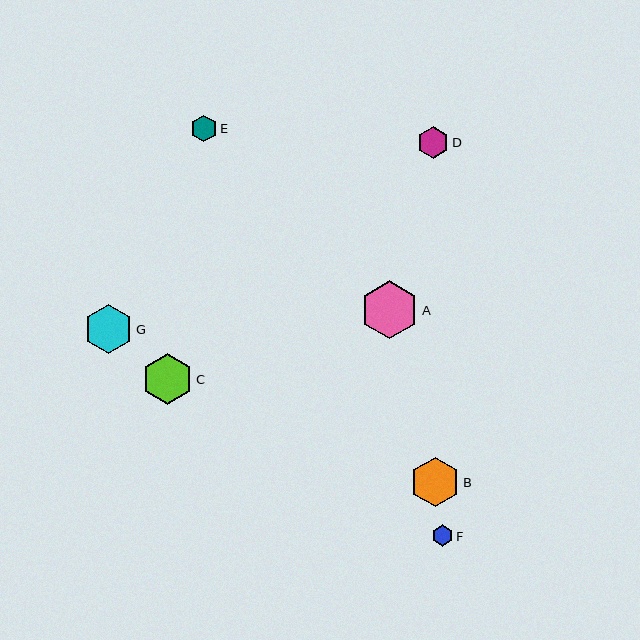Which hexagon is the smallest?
Hexagon F is the smallest with a size of approximately 22 pixels.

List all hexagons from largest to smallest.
From largest to smallest: A, C, B, G, D, E, F.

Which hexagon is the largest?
Hexagon A is the largest with a size of approximately 58 pixels.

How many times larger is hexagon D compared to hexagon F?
Hexagon D is approximately 1.5 times the size of hexagon F.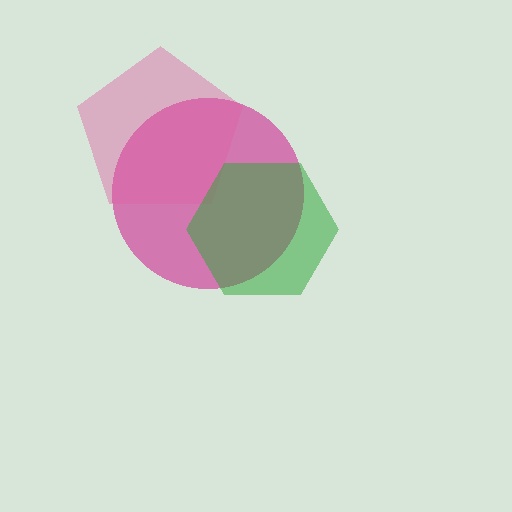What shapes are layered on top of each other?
The layered shapes are: a magenta circle, a pink pentagon, a green hexagon.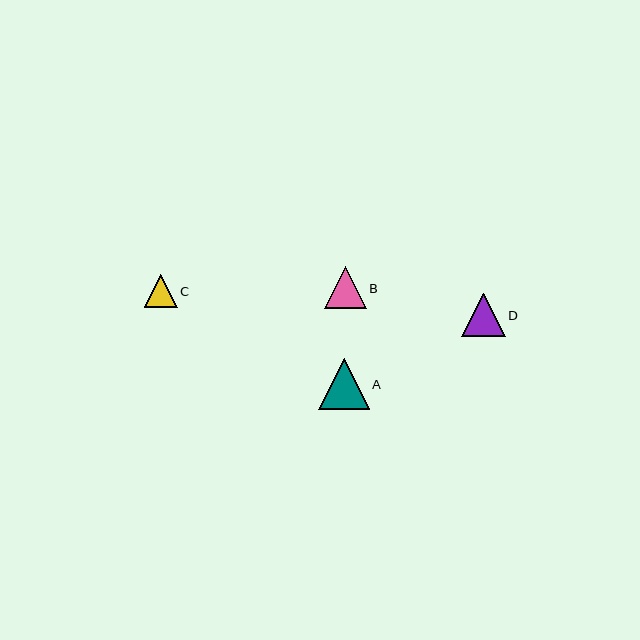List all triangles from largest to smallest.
From largest to smallest: A, D, B, C.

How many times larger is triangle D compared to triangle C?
Triangle D is approximately 1.3 times the size of triangle C.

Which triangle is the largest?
Triangle A is the largest with a size of approximately 51 pixels.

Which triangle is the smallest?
Triangle C is the smallest with a size of approximately 33 pixels.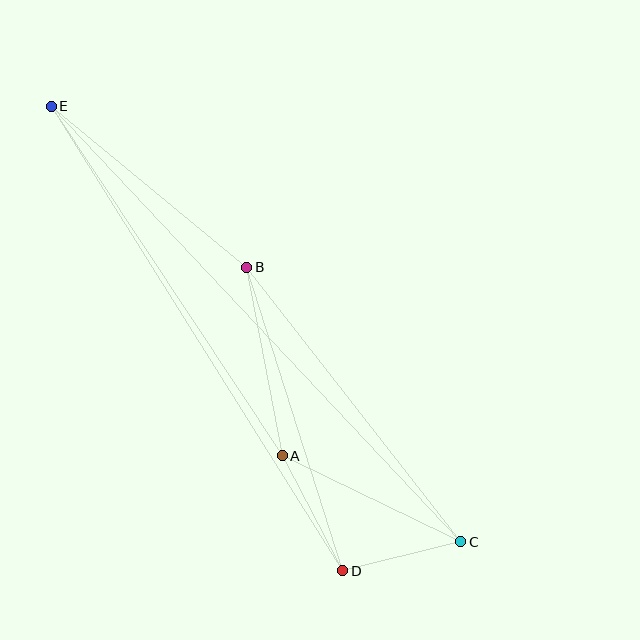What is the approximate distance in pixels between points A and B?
The distance between A and B is approximately 192 pixels.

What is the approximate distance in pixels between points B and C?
The distance between B and C is approximately 348 pixels.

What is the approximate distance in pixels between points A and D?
The distance between A and D is approximately 130 pixels.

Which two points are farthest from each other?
Points C and E are farthest from each other.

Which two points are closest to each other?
Points C and D are closest to each other.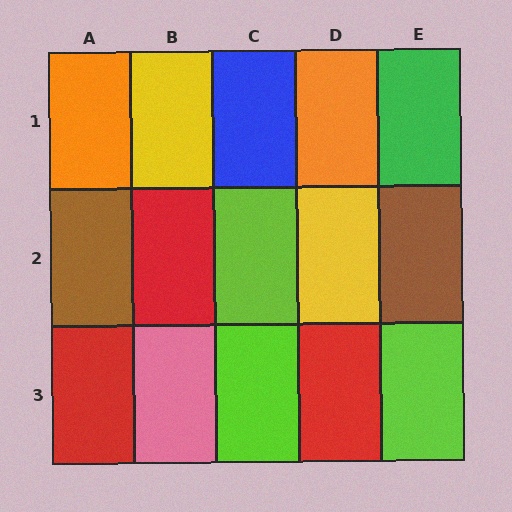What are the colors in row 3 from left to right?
Red, pink, lime, red, lime.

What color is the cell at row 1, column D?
Orange.